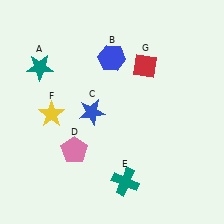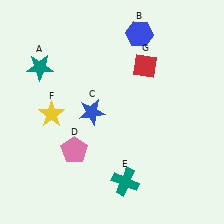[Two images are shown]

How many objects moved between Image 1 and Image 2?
1 object moved between the two images.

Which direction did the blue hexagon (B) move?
The blue hexagon (B) moved right.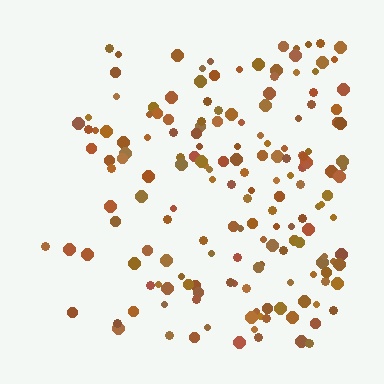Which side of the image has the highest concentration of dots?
The right.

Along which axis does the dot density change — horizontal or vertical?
Horizontal.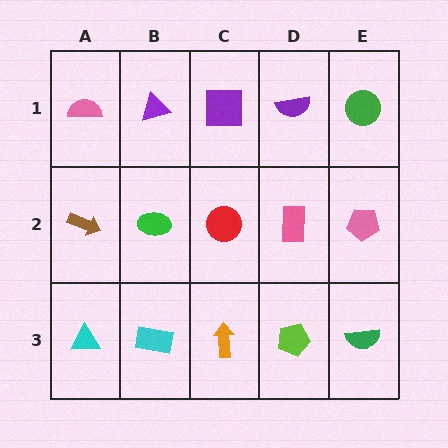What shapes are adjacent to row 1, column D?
A pink rectangle (row 2, column D), a purple square (row 1, column C), a green circle (row 1, column E).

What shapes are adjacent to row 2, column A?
A pink semicircle (row 1, column A), a cyan triangle (row 3, column A), a green ellipse (row 2, column B).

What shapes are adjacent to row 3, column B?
A green ellipse (row 2, column B), a cyan triangle (row 3, column A), an orange arrow (row 3, column C).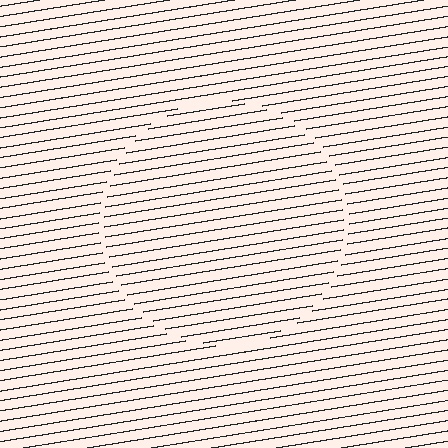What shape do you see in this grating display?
An illusory circle. The interior of the shape contains the same grating, shifted by half a period — the contour is defined by the phase discontinuity where line-ends from the inner and outer gratings abut.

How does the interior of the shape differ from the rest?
The interior of the shape contains the same grating, shifted by half a period — the contour is defined by the phase discontinuity where line-ends from the inner and outer gratings abut.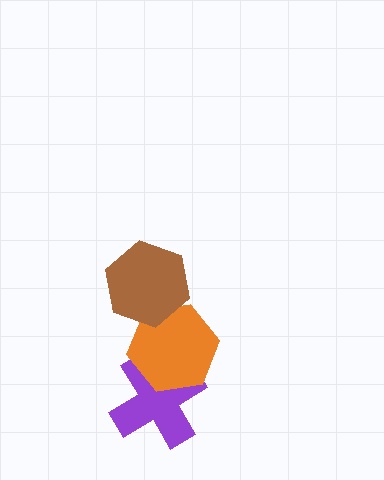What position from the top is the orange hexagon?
The orange hexagon is 2nd from the top.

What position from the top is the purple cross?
The purple cross is 3rd from the top.